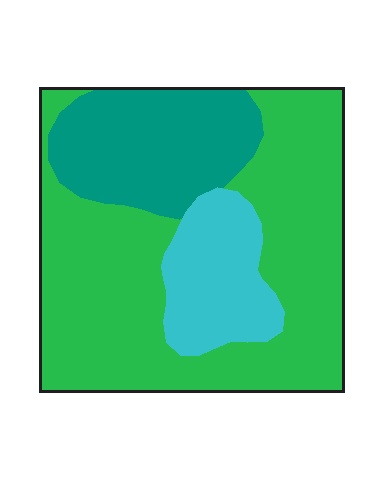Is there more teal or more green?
Green.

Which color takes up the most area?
Green, at roughly 60%.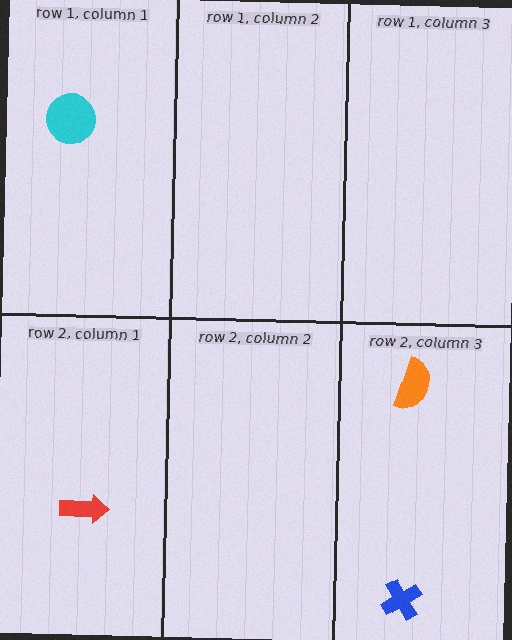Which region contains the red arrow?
The row 2, column 1 region.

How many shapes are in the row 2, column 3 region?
2.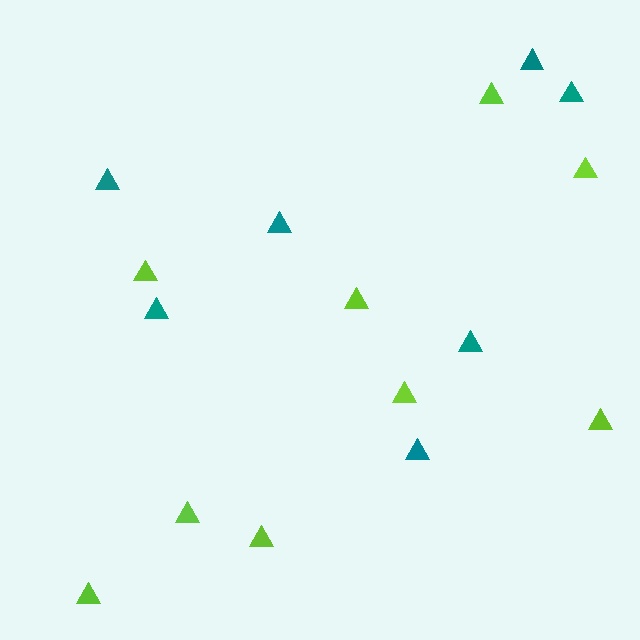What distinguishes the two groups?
There are 2 groups: one group of lime triangles (9) and one group of teal triangles (7).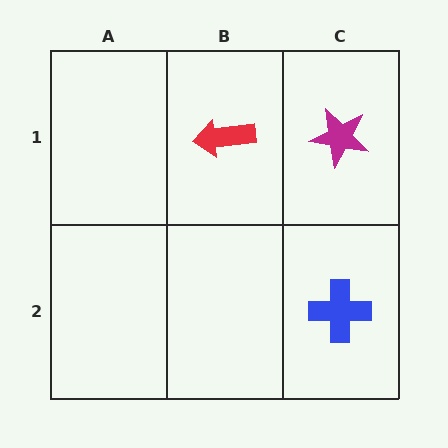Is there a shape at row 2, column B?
No, that cell is empty.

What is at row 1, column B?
A red arrow.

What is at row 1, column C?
A magenta star.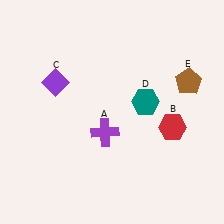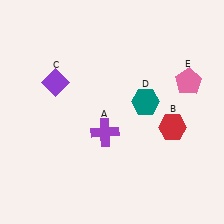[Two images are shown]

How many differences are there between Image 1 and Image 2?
There is 1 difference between the two images.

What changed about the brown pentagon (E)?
In Image 1, E is brown. In Image 2, it changed to pink.